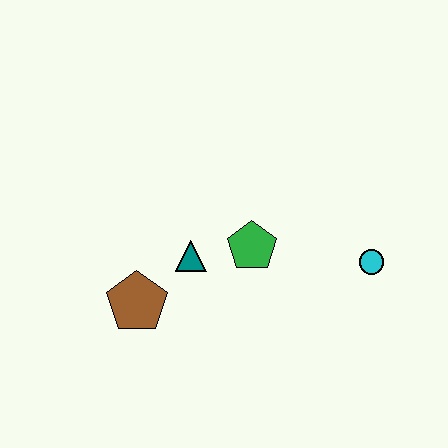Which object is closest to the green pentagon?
The teal triangle is closest to the green pentagon.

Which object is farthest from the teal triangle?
The cyan circle is farthest from the teal triangle.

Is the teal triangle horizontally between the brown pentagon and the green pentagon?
Yes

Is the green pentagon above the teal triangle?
Yes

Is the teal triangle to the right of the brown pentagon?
Yes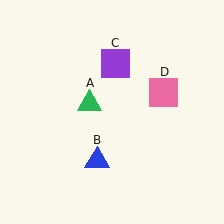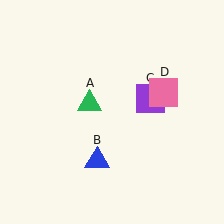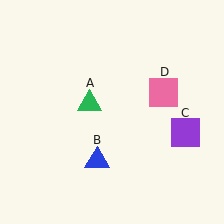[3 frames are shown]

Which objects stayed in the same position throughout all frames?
Green triangle (object A) and blue triangle (object B) and pink square (object D) remained stationary.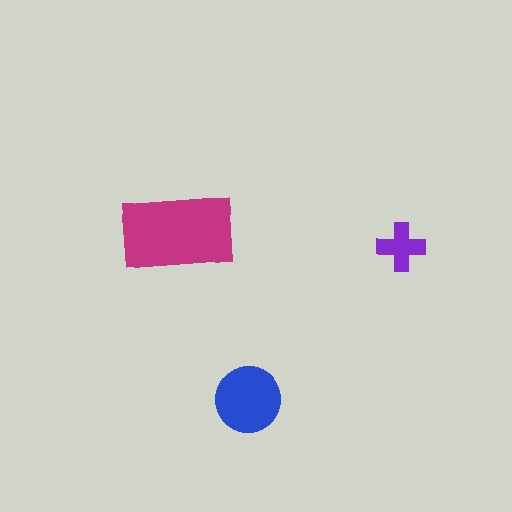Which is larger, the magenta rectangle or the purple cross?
The magenta rectangle.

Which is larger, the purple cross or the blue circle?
The blue circle.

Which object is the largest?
The magenta rectangle.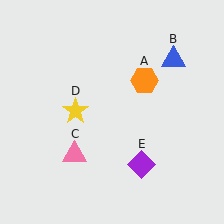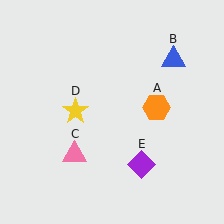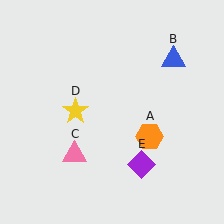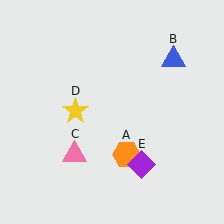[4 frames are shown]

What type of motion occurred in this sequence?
The orange hexagon (object A) rotated clockwise around the center of the scene.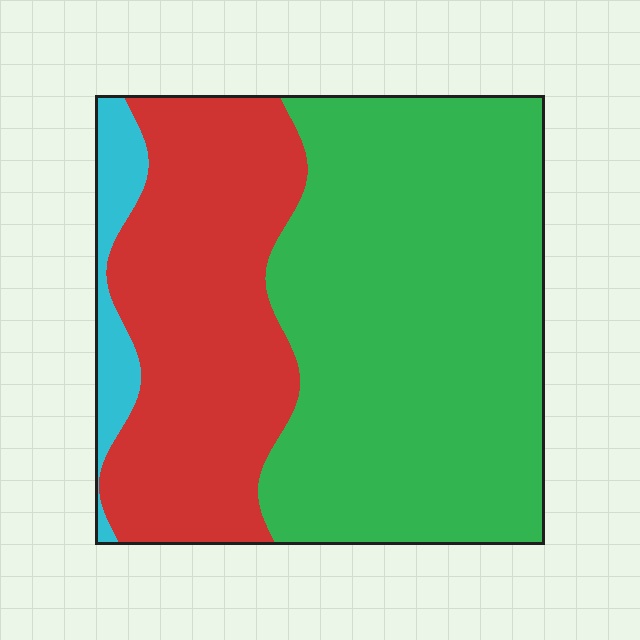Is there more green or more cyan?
Green.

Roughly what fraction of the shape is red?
Red takes up about one third (1/3) of the shape.